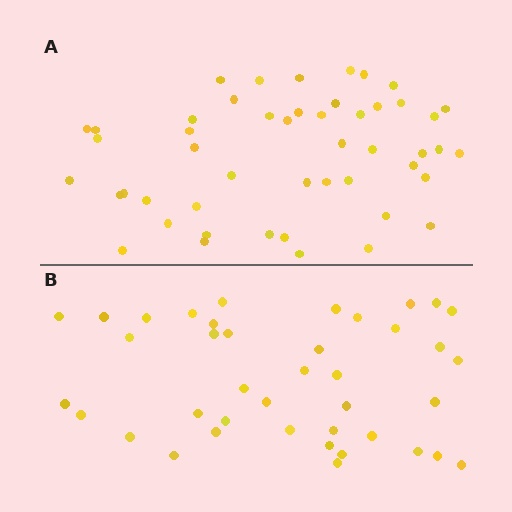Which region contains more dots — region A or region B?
Region A (the top region) has more dots.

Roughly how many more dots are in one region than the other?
Region A has roughly 8 or so more dots than region B.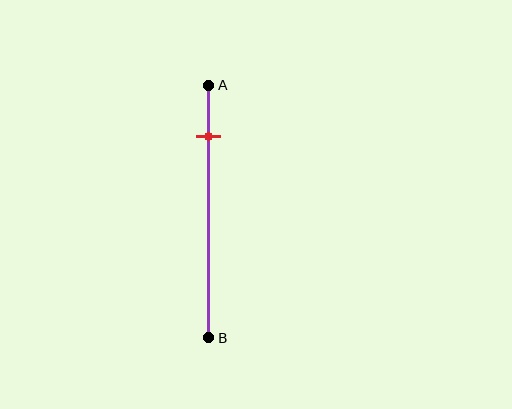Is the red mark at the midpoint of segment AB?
No, the mark is at about 20% from A, not at the 50% midpoint.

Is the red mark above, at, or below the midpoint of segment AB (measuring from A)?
The red mark is above the midpoint of segment AB.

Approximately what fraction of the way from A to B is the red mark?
The red mark is approximately 20% of the way from A to B.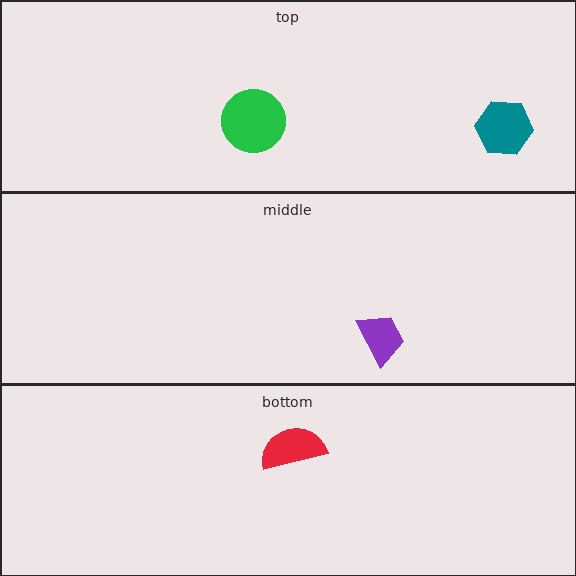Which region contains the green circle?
The top region.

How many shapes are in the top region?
2.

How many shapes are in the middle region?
1.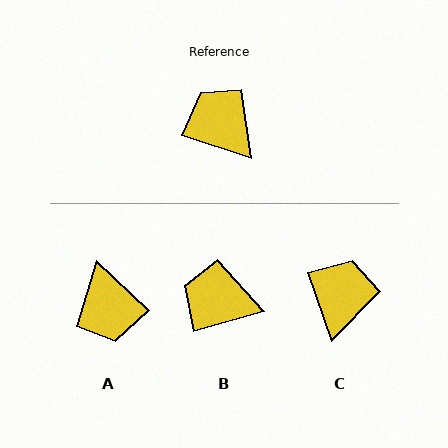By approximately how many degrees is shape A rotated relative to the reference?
Approximately 155 degrees counter-clockwise.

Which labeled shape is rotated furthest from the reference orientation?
A, about 155 degrees away.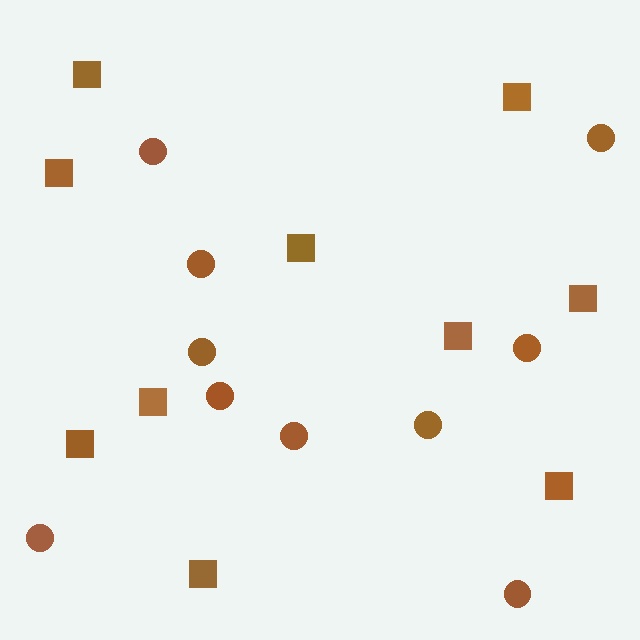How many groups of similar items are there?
There are 2 groups: one group of circles (10) and one group of squares (10).